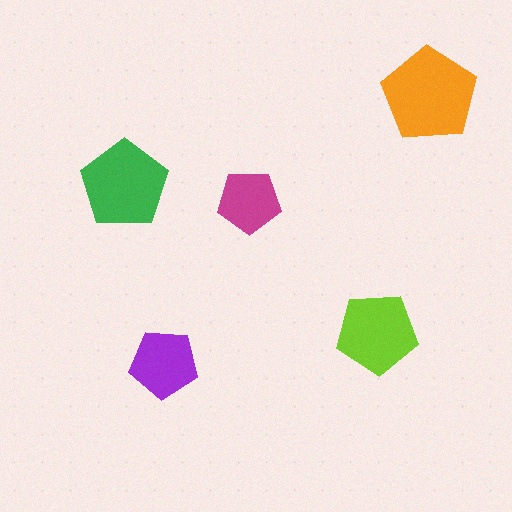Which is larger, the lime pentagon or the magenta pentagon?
The lime one.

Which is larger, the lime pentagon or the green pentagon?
The green one.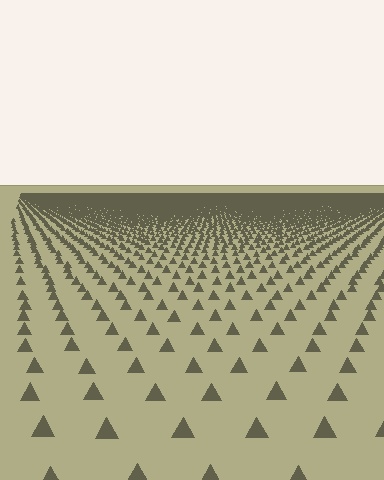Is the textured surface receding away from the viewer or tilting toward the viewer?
The surface is receding away from the viewer. Texture elements get smaller and denser toward the top.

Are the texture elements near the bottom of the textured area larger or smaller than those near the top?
Larger. Near the bottom, elements are closer to the viewer and appear at a bigger on-screen size.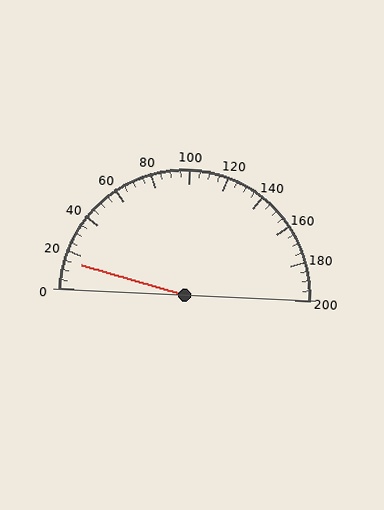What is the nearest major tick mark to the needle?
The nearest major tick mark is 20.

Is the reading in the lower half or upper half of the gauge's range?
The reading is in the lower half of the range (0 to 200).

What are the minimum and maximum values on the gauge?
The gauge ranges from 0 to 200.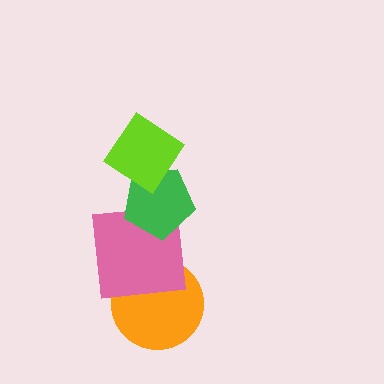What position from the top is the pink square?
The pink square is 3rd from the top.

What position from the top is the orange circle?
The orange circle is 4th from the top.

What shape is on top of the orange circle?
The pink square is on top of the orange circle.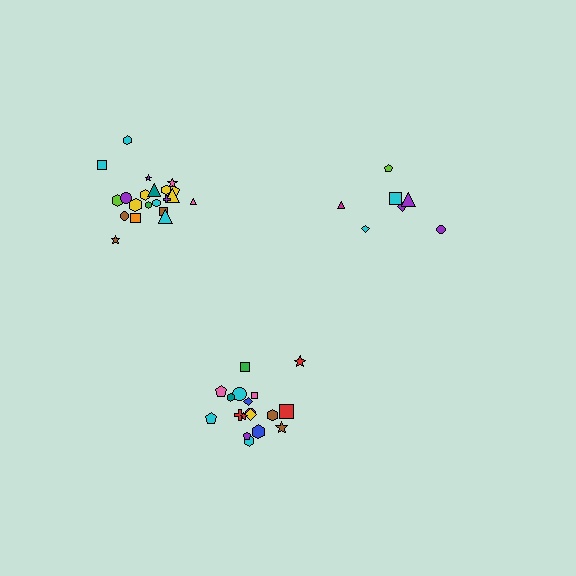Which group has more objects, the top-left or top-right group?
The top-left group.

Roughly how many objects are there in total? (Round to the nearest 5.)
Roughly 45 objects in total.